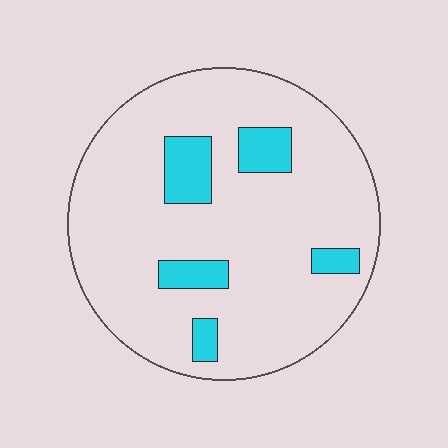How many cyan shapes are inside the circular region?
5.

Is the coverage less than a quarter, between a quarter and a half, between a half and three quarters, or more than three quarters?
Less than a quarter.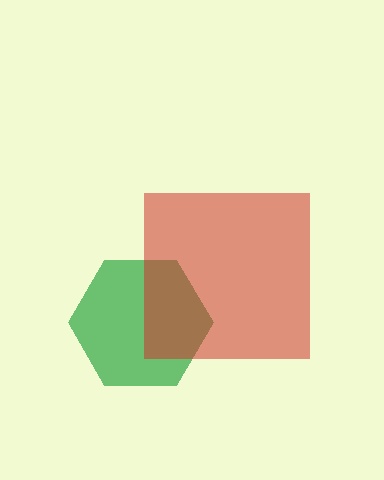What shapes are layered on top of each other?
The layered shapes are: a green hexagon, a red square.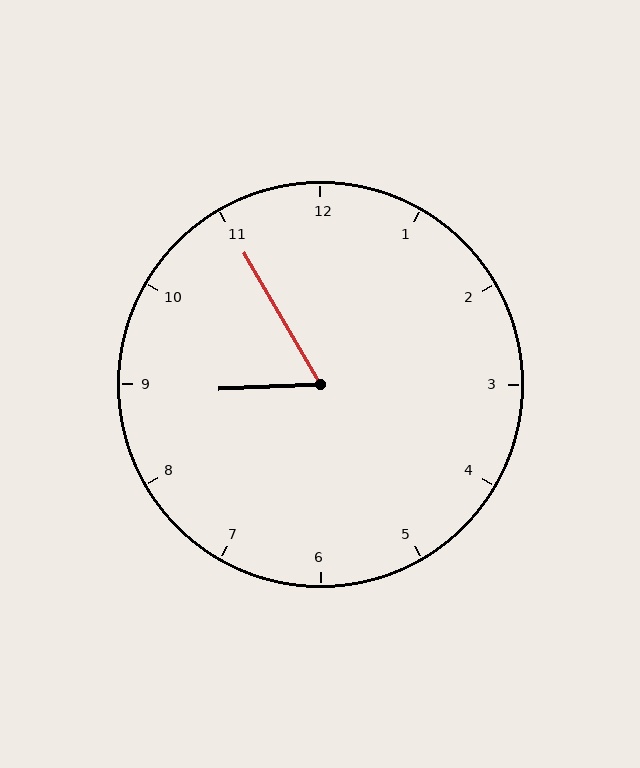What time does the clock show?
8:55.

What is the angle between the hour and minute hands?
Approximately 62 degrees.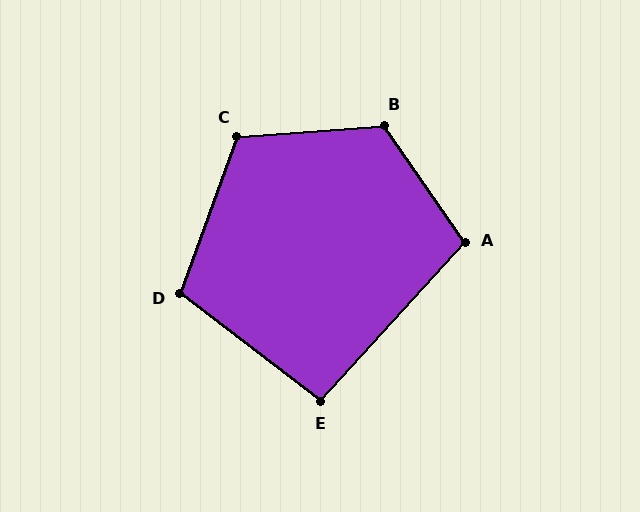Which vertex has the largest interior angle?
B, at approximately 120 degrees.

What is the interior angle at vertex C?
Approximately 114 degrees (obtuse).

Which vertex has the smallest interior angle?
E, at approximately 95 degrees.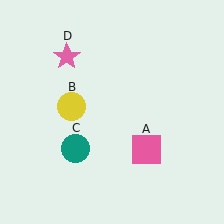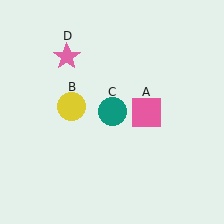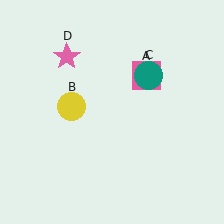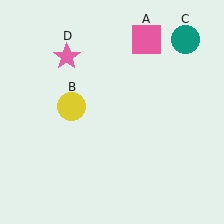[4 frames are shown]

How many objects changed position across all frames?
2 objects changed position: pink square (object A), teal circle (object C).